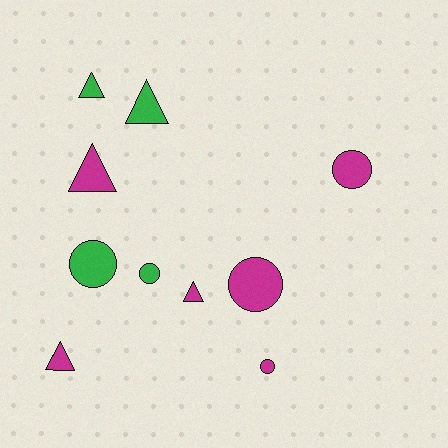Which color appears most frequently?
Magenta, with 6 objects.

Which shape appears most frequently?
Triangle, with 5 objects.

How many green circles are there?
There are 2 green circles.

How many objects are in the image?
There are 10 objects.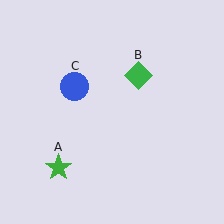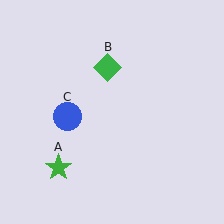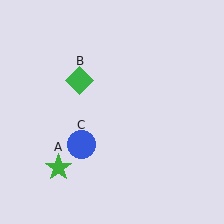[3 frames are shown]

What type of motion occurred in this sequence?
The green diamond (object B), blue circle (object C) rotated counterclockwise around the center of the scene.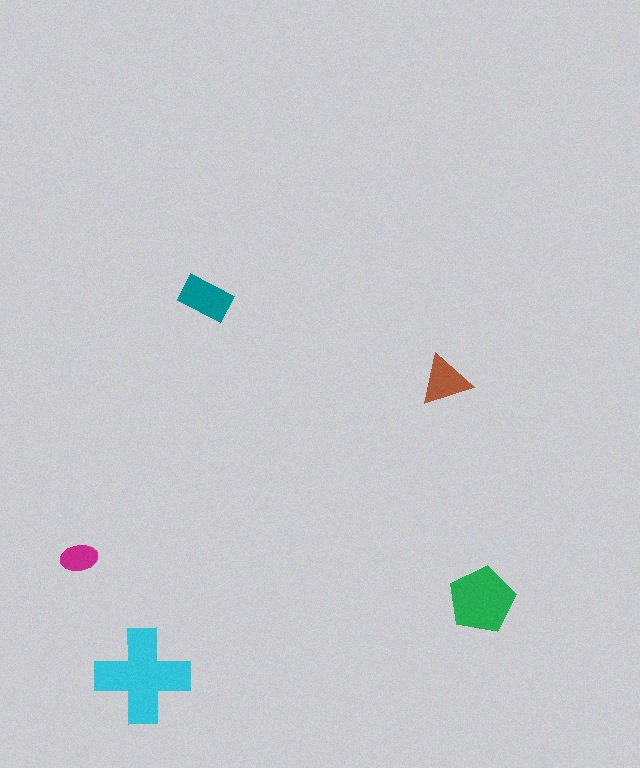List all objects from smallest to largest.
The magenta ellipse, the brown triangle, the teal rectangle, the green pentagon, the cyan cross.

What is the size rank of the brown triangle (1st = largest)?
4th.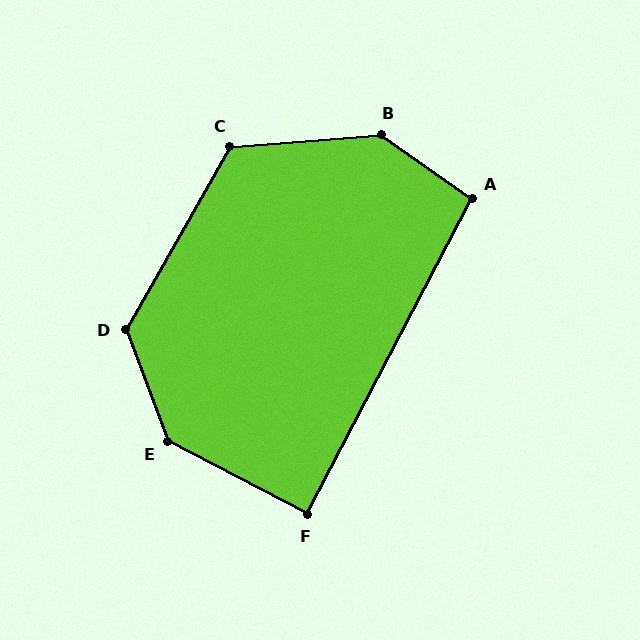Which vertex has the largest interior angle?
B, at approximately 140 degrees.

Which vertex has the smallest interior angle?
F, at approximately 90 degrees.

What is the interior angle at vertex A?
Approximately 97 degrees (obtuse).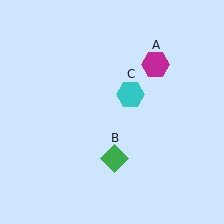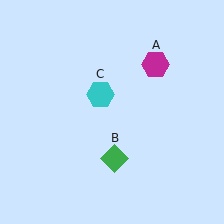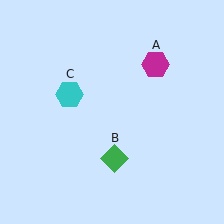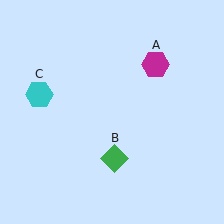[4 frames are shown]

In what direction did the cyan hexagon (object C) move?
The cyan hexagon (object C) moved left.